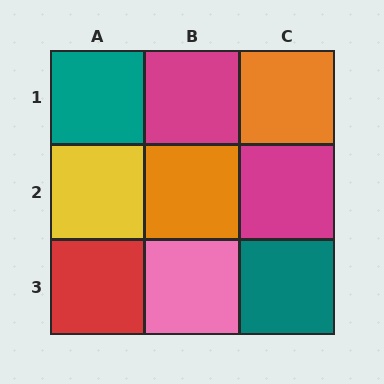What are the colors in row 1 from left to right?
Teal, magenta, orange.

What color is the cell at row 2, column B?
Orange.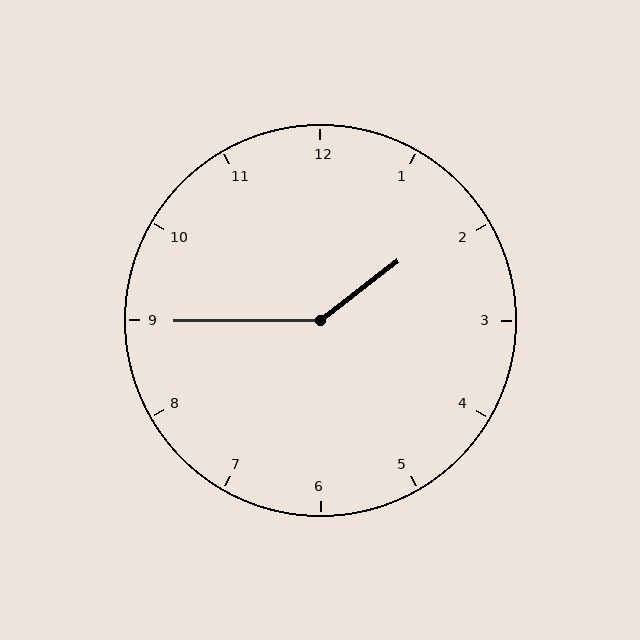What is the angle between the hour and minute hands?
Approximately 142 degrees.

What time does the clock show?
1:45.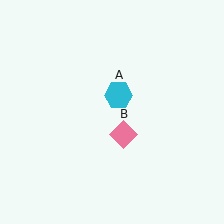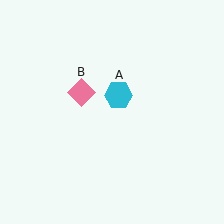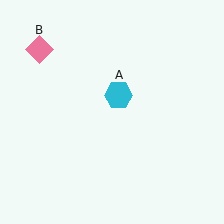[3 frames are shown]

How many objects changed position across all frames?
1 object changed position: pink diamond (object B).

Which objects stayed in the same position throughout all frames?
Cyan hexagon (object A) remained stationary.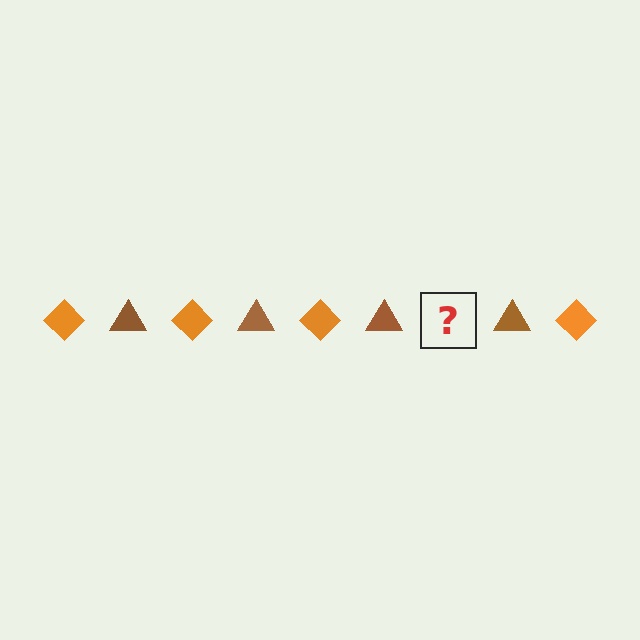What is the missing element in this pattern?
The missing element is an orange diamond.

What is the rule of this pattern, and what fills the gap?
The rule is that the pattern alternates between orange diamond and brown triangle. The gap should be filled with an orange diamond.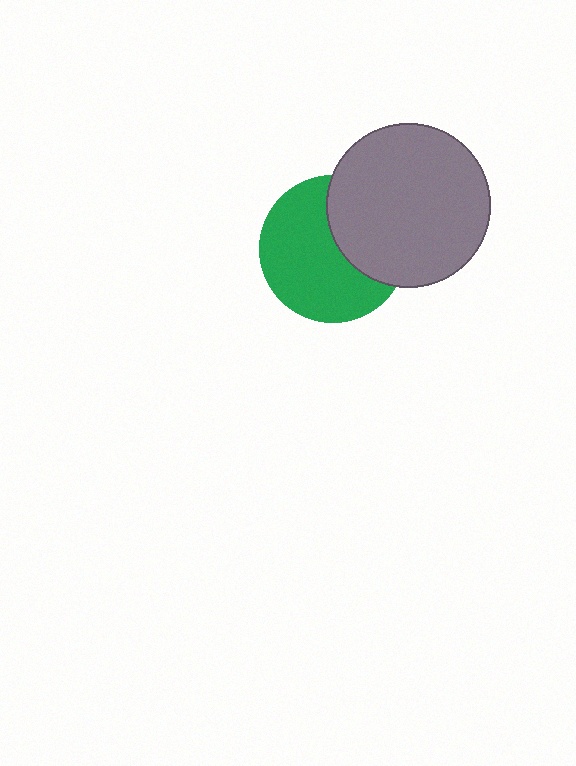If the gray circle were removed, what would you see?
You would see the complete green circle.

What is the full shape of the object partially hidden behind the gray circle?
The partially hidden object is a green circle.